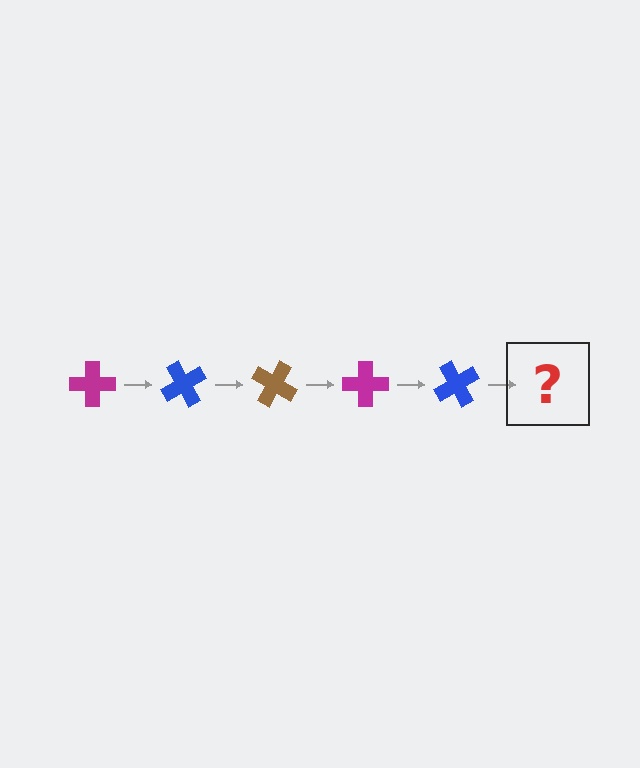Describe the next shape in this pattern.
It should be a brown cross, rotated 300 degrees from the start.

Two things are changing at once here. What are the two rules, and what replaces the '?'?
The two rules are that it rotates 60 degrees each step and the color cycles through magenta, blue, and brown. The '?' should be a brown cross, rotated 300 degrees from the start.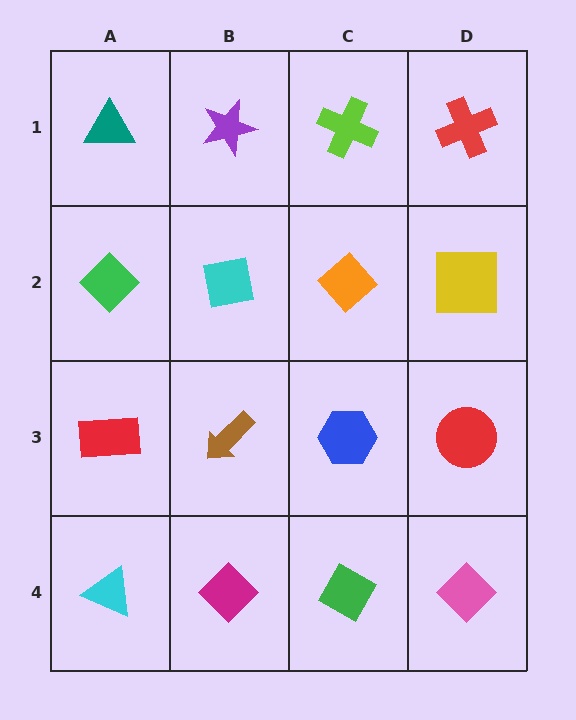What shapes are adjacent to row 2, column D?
A red cross (row 1, column D), a red circle (row 3, column D), an orange diamond (row 2, column C).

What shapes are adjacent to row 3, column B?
A cyan square (row 2, column B), a magenta diamond (row 4, column B), a red rectangle (row 3, column A), a blue hexagon (row 3, column C).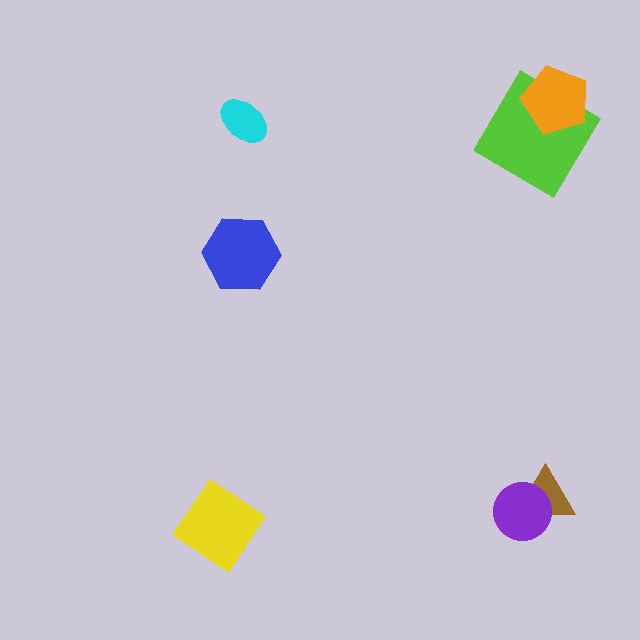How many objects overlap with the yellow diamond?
0 objects overlap with the yellow diamond.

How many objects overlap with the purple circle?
1 object overlaps with the purple circle.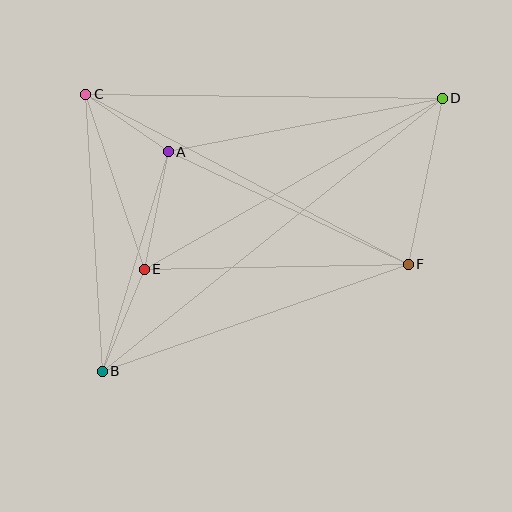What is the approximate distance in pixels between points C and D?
The distance between C and D is approximately 356 pixels.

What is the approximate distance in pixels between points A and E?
The distance between A and E is approximately 120 pixels.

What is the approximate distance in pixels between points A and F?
The distance between A and F is approximately 265 pixels.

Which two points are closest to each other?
Points A and C are closest to each other.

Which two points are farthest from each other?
Points B and D are farthest from each other.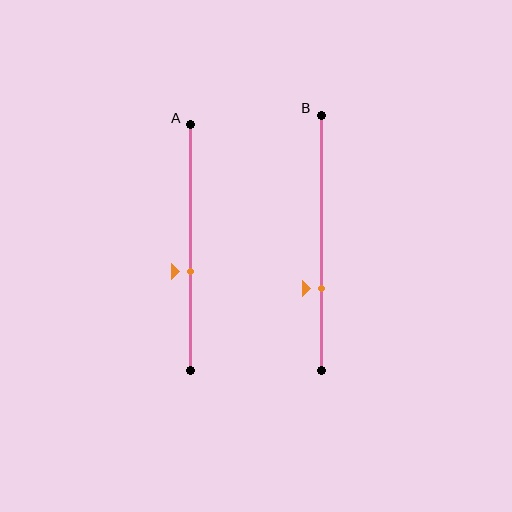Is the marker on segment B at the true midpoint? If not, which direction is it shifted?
No, the marker on segment B is shifted downward by about 18% of the segment length.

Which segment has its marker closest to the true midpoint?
Segment A has its marker closest to the true midpoint.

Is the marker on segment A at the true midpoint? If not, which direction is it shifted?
No, the marker on segment A is shifted downward by about 10% of the segment length.